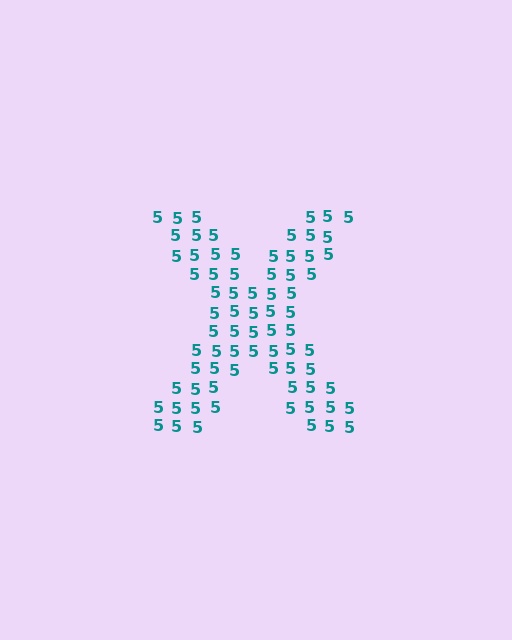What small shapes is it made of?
It is made of small digit 5's.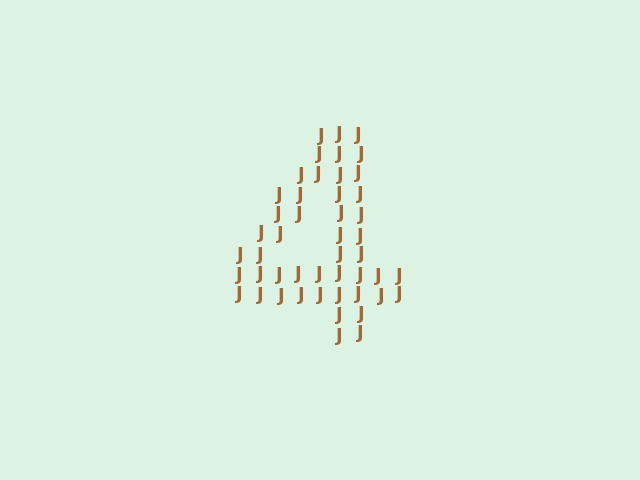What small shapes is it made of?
It is made of small letter J's.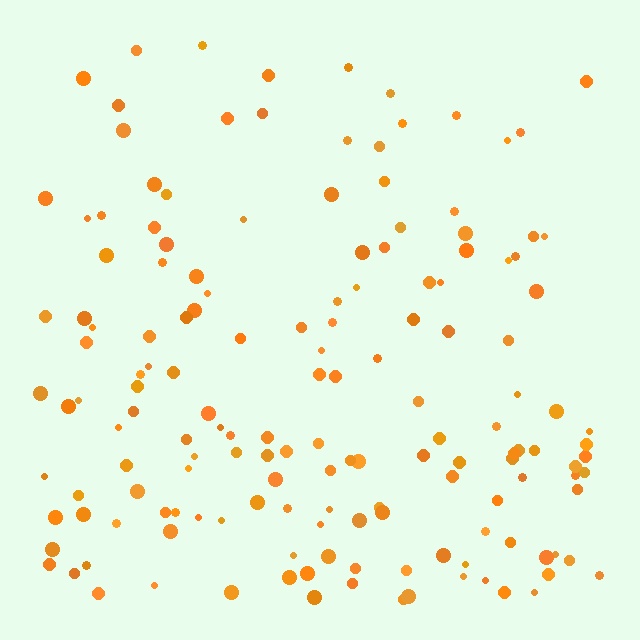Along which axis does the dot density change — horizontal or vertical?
Vertical.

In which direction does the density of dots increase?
From top to bottom, with the bottom side densest.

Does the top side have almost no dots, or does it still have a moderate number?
Still a moderate number, just noticeably fewer than the bottom.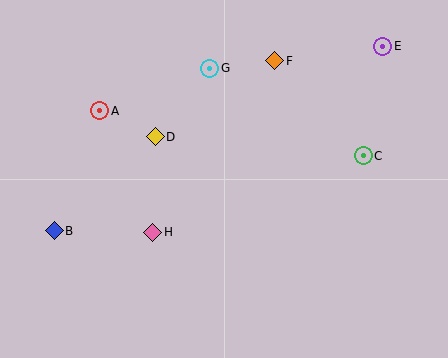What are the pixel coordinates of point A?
Point A is at (100, 111).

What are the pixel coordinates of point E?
Point E is at (383, 46).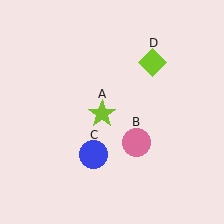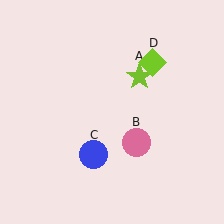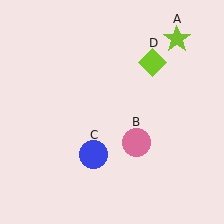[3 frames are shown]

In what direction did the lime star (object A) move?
The lime star (object A) moved up and to the right.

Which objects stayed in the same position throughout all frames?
Pink circle (object B) and blue circle (object C) and lime diamond (object D) remained stationary.